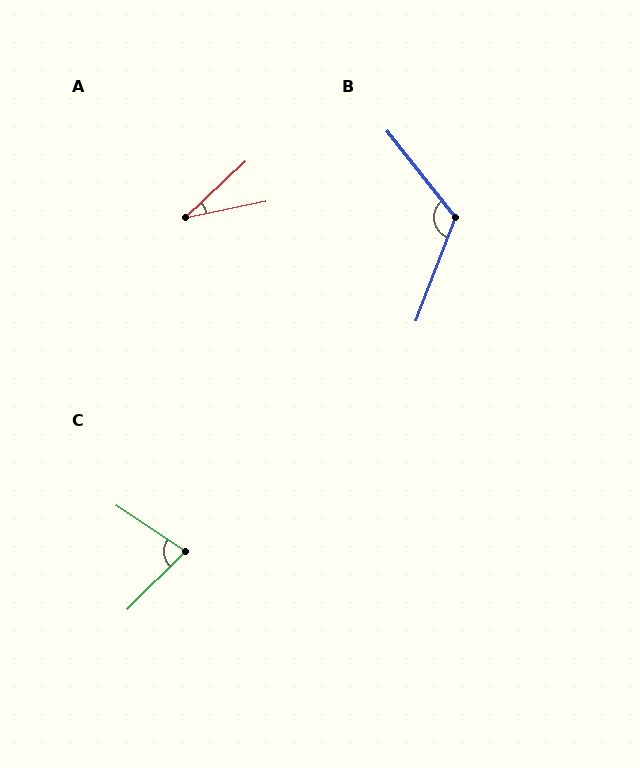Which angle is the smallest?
A, at approximately 31 degrees.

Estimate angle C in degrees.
Approximately 79 degrees.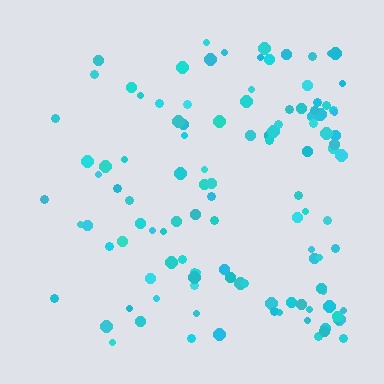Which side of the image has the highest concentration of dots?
The right.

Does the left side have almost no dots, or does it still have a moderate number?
Still a moderate number, just noticeably fewer than the right.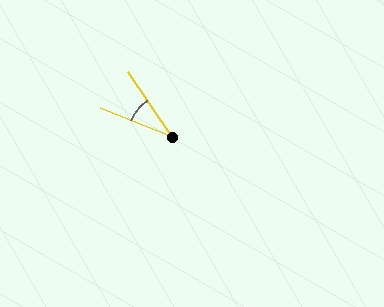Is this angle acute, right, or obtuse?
It is acute.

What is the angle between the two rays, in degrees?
Approximately 34 degrees.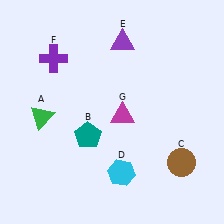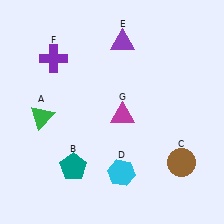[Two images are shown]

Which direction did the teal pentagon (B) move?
The teal pentagon (B) moved down.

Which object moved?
The teal pentagon (B) moved down.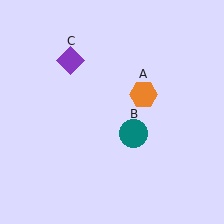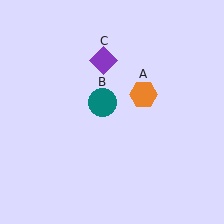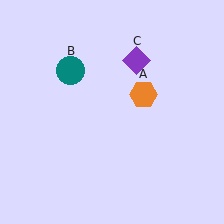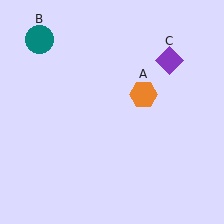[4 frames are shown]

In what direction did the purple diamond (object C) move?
The purple diamond (object C) moved right.